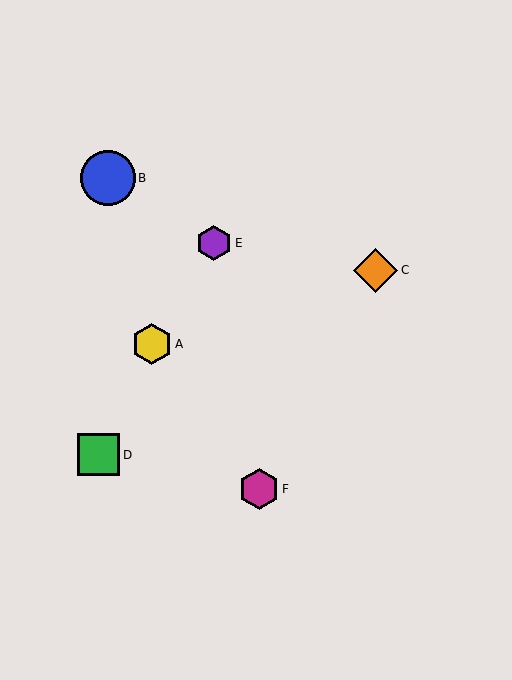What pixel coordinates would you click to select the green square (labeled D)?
Click at (99, 454) to select the green square D.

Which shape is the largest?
The blue circle (labeled B) is the largest.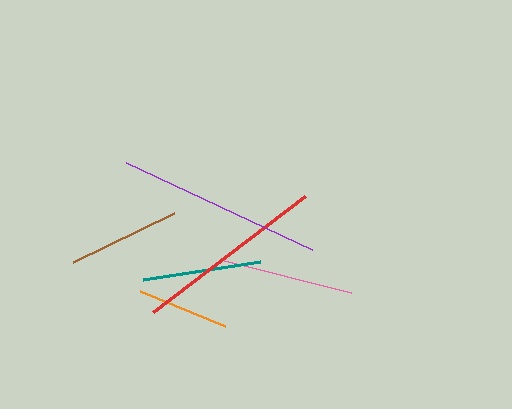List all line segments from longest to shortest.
From longest to shortest: purple, red, pink, teal, brown, orange.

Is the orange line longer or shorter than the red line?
The red line is longer than the orange line.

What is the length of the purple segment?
The purple segment is approximately 205 pixels long.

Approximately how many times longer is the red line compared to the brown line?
The red line is approximately 1.7 times the length of the brown line.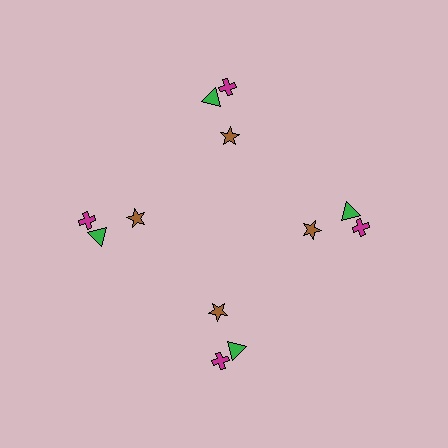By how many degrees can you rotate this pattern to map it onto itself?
The pattern maps onto itself every 90 degrees of rotation.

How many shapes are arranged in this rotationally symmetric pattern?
There are 12 shapes, arranged in 4 groups of 3.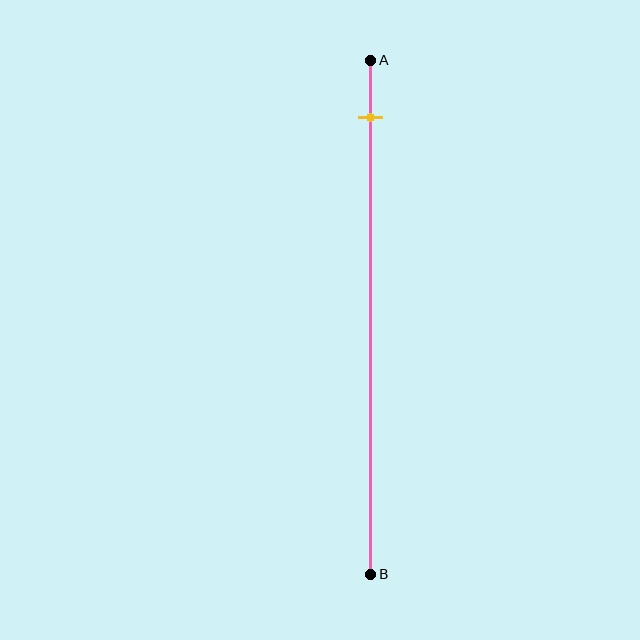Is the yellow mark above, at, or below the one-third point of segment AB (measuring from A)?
The yellow mark is above the one-third point of segment AB.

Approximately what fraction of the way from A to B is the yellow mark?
The yellow mark is approximately 10% of the way from A to B.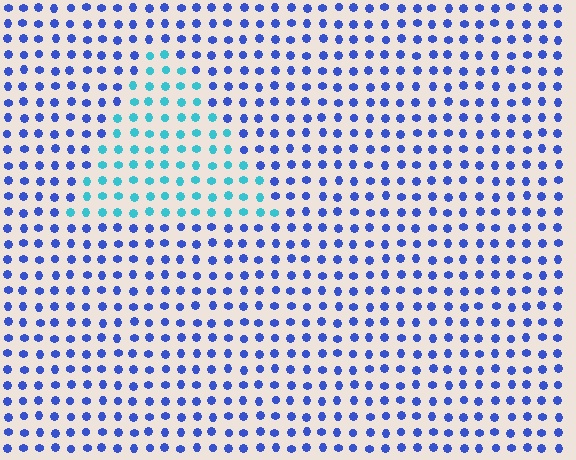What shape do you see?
I see a triangle.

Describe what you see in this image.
The image is filled with small blue elements in a uniform arrangement. A triangle-shaped region is visible where the elements are tinted to a slightly different hue, forming a subtle color boundary.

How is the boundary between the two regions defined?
The boundary is defined purely by a slight shift in hue (about 46 degrees). Spacing, size, and orientation are identical on both sides.